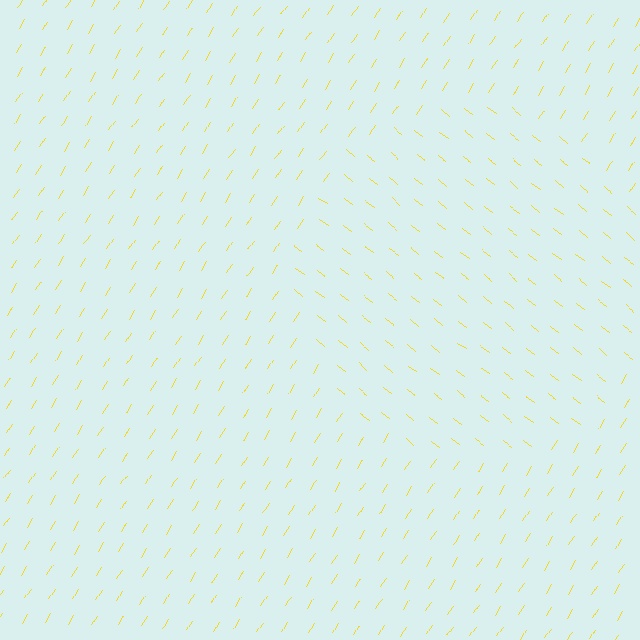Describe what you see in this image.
The image is filled with small yellow line segments. A circle region in the image has lines oriented differently from the surrounding lines, creating a visible texture boundary.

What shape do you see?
I see a circle.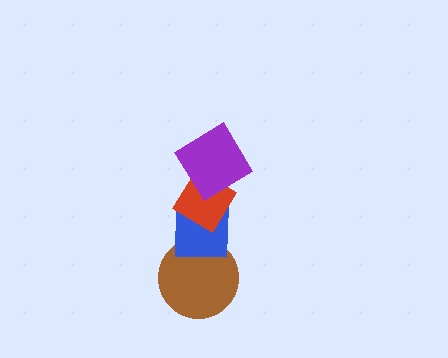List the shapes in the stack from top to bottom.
From top to bottom: the purple diamond, the red diamond, the blue square, the brown circle.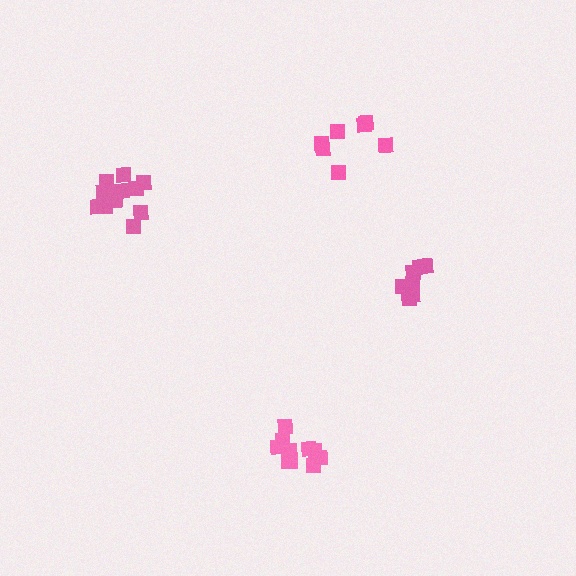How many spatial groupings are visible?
There are 4 spatial groupings.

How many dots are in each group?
Group 1: 7 dots, Group 2: 12 dots, Group 3: 10 dots, Group 4: 9 dots (38 total).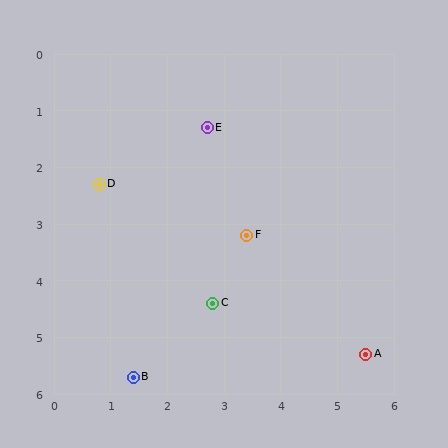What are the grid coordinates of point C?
Point C is at approximately (2.8, 4.4).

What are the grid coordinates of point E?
Point E is at approximately (2.7, 1.3).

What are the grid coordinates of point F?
Point F is at approximately (3.4, 3.2).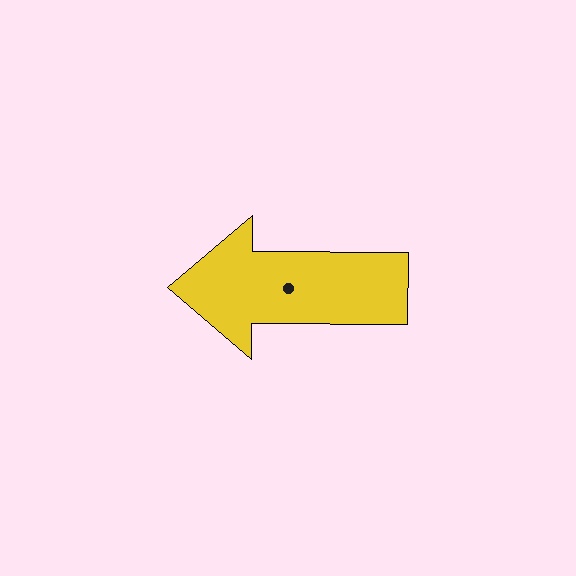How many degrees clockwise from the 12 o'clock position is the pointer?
Approximately 270 degrees.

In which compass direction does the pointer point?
West.